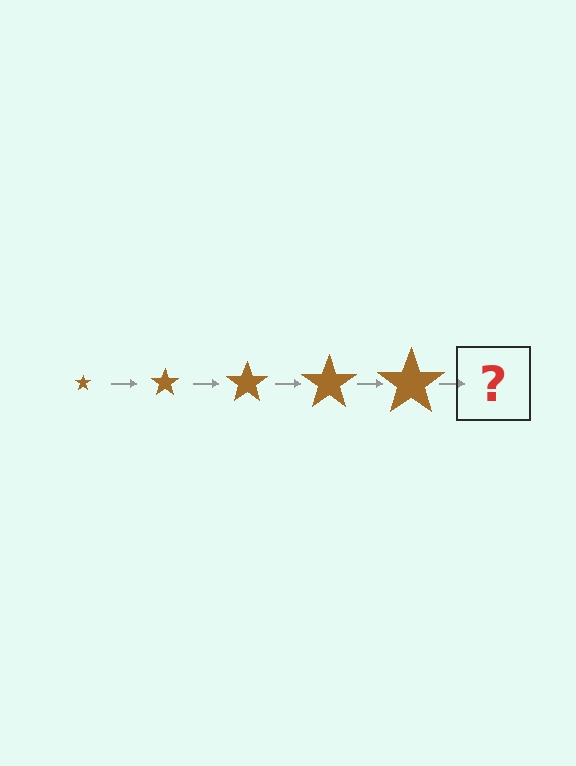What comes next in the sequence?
The next element should be a brown star, larger than the previous one.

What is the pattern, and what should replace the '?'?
The pattern is that the star gets progressively larger each step. The '?' should be a brown star, larger than the previous one.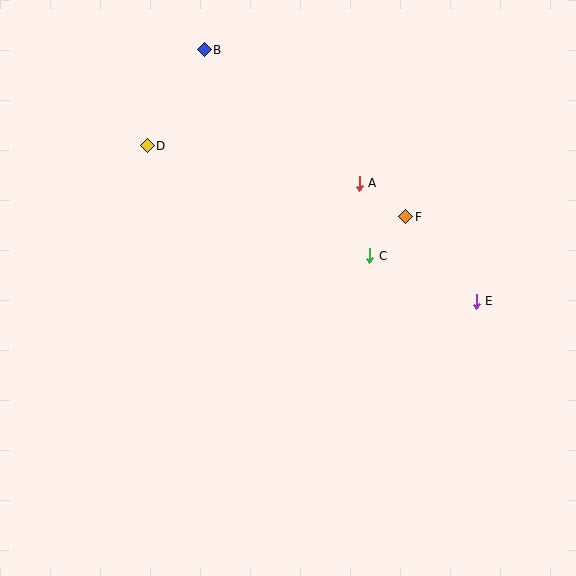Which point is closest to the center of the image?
Point C at (370, 256) is closest to the center.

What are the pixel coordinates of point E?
Point E is at (476, 301).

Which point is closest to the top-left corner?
Point D is closest to the top-left corner.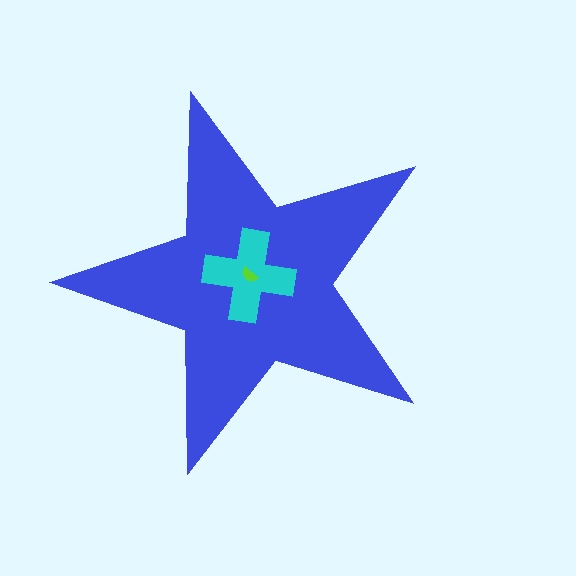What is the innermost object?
The lime semicircle.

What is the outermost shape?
The blue star.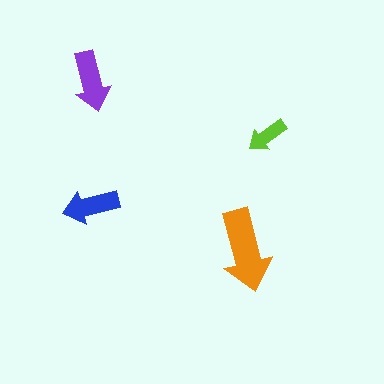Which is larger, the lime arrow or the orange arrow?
The orange one.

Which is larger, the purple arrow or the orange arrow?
The orange one.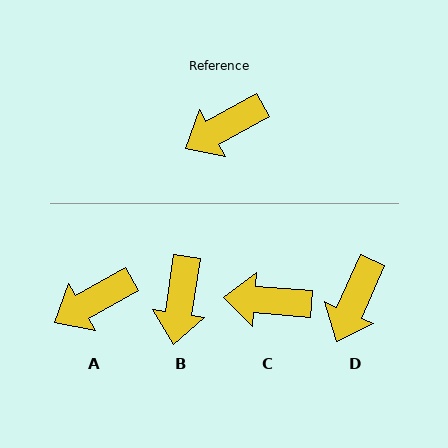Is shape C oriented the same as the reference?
No, it is off by about 34 degrees.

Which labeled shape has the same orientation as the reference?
A.